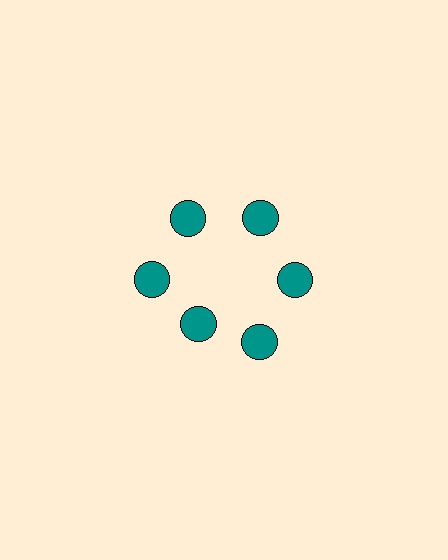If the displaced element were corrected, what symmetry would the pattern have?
It would have 6-fold rotational symmetry — the pattern would map onto itself every 60 degrees.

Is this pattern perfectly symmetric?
No. The 6 teal circles are arranged in a ring, but one element near the 7 o'clock position is pulled inward toward the center, breaking the 6-fold rotational symmetry.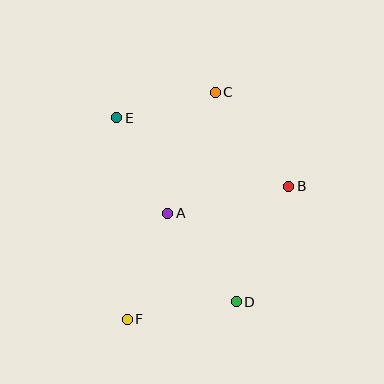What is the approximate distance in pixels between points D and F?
The distance between D and F is approximately 110 pixels.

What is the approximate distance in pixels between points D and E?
The distance between D and E is approximately 220 pixels.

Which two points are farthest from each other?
Points C and F are farthest from each other.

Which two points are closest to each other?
Points C and E are closest to each other.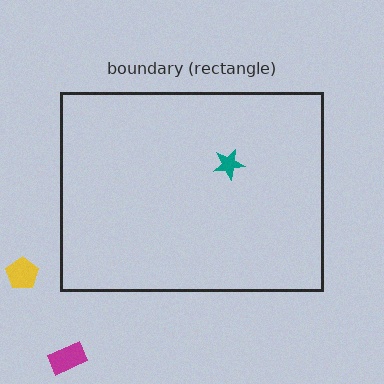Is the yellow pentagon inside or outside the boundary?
Outside.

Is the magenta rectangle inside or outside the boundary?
Outside.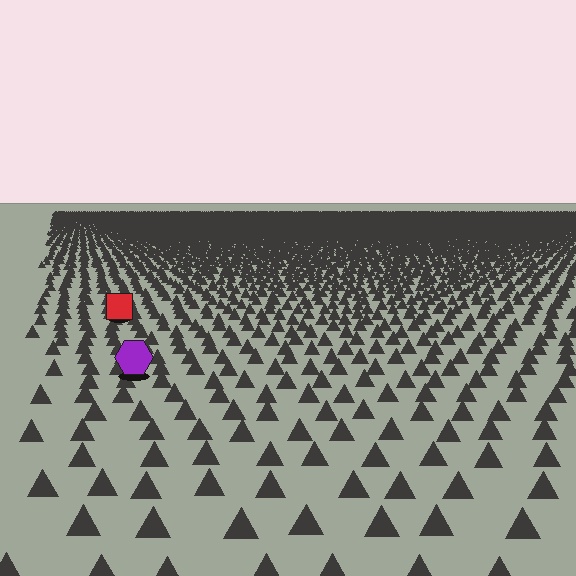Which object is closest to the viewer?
The purple hexagon is closest. The texture marks near it are larger and more spread out.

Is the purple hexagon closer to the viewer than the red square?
Yes. The purple hexagon is closer — you can tell from the texture gradient: the ground texture is coarser near it.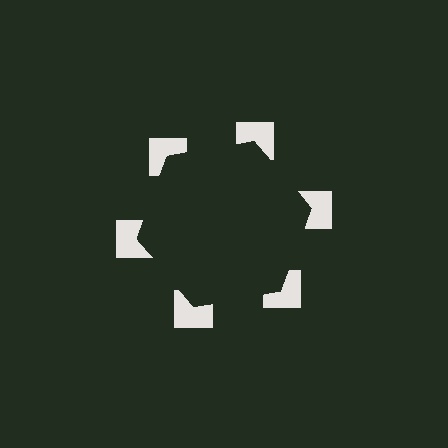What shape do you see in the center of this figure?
An illusory hexagon — its edges are inferred from the aligned wedge cuts in the notched squares, not physically drawn.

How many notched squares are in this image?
There are 6 — one at each vertex of the illusory hexagon.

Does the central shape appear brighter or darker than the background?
It typically appears slightly darker than the background, even though no actual brightness change is drawn.